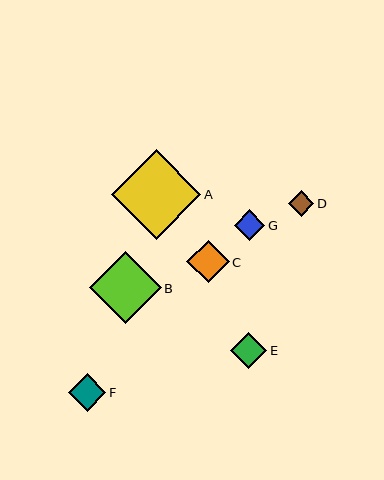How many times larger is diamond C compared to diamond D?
Diamond C is approximately 1.6 times the size of diamond D.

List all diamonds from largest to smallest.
From largest to smallest: A, B, C, F, E, G, D.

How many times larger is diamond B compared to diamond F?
Diamond B is approximately 1.9 times the size of diamond F.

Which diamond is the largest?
Diamond A is the largest with a size of approximately 89 pixels.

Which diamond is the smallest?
Diamond D is the smallest with a size of approximately 26 pixels.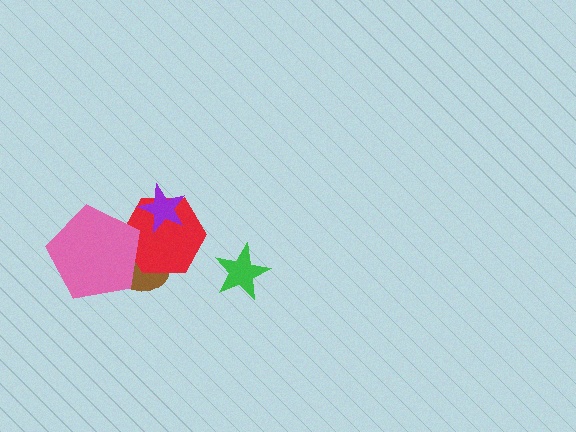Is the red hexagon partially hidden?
Yes, it is partially covered by another shape.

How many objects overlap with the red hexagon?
3 objects overlap with the red hexagon.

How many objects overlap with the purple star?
1 object overlaps with the purple star.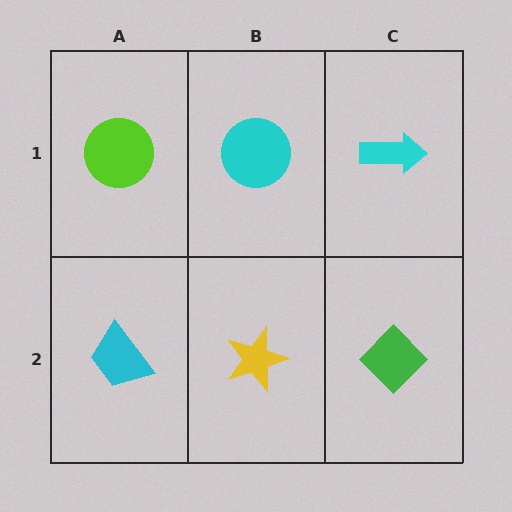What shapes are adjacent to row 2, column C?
A cyan arrow (row 1, column C), a yellow star (row 2, column B).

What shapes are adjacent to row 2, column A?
A lime circle (row 1, column A), a yellow star (row 2, column B).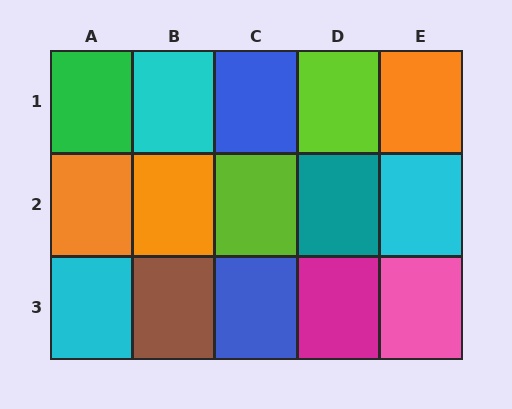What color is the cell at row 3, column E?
Pink.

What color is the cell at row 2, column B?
Orange.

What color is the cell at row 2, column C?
Lime.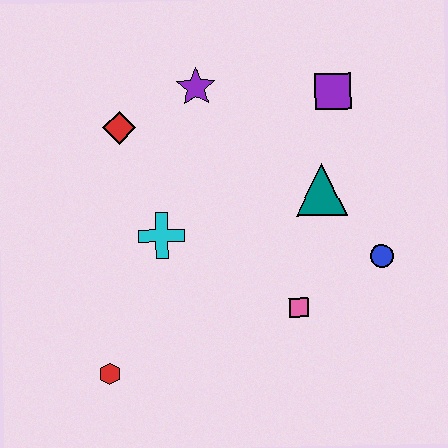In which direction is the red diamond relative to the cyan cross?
The red diamond is above the cyan cross.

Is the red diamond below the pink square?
No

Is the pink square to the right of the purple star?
Yes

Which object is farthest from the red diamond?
The blue circle is farthest from the red diamond.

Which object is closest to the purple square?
The teal triangle is closest to the purple square.